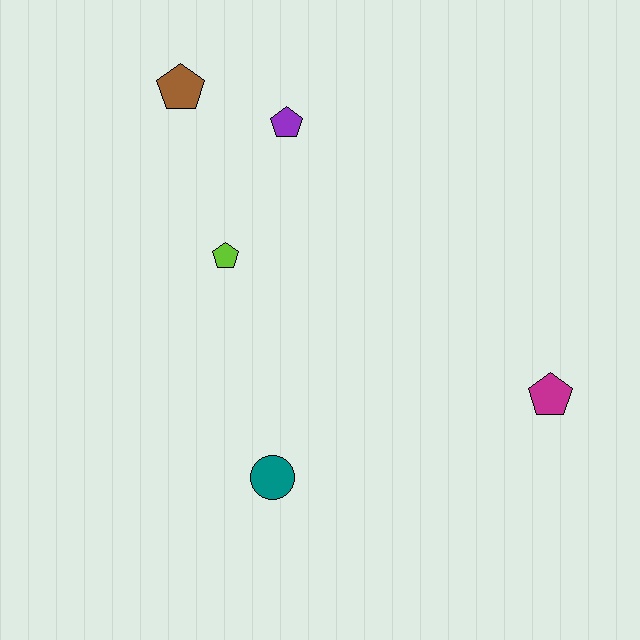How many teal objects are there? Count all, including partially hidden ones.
There is 1 teal object.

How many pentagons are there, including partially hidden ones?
There are 4 pentagons.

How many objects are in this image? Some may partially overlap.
There are 5 objects.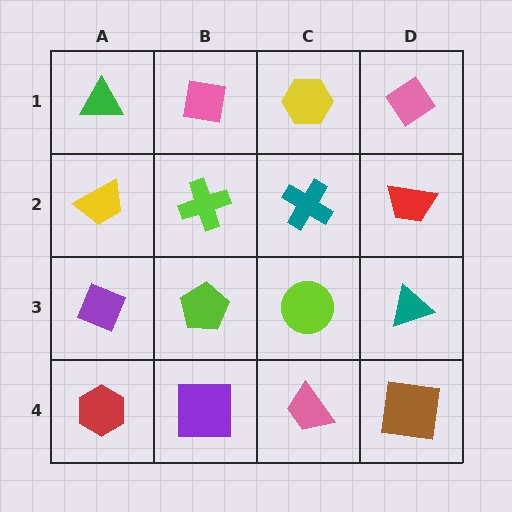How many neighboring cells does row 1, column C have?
3.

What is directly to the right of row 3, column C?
A teal triangle.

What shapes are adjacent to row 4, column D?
A teal triangle (row 3, column D), a pink trapezoid (row 4, column C).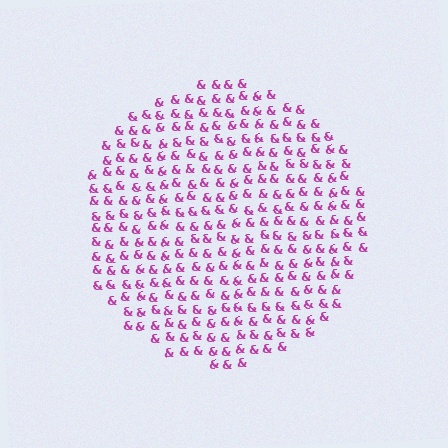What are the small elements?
The small elements are ampersands.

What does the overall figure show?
The overall figure shows a circle.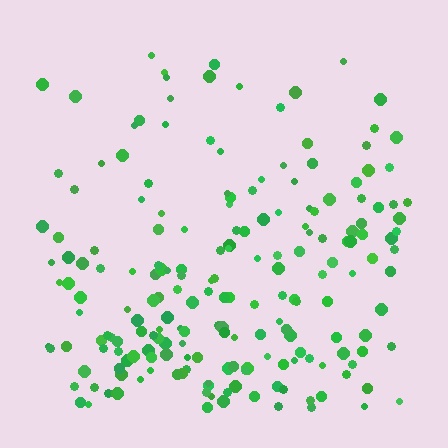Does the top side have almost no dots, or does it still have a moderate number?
Still a moderate number, just noticeably fewer than the bottom.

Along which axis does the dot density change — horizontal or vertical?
Vertical.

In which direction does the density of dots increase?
From top to bottom, with the bottom side densest.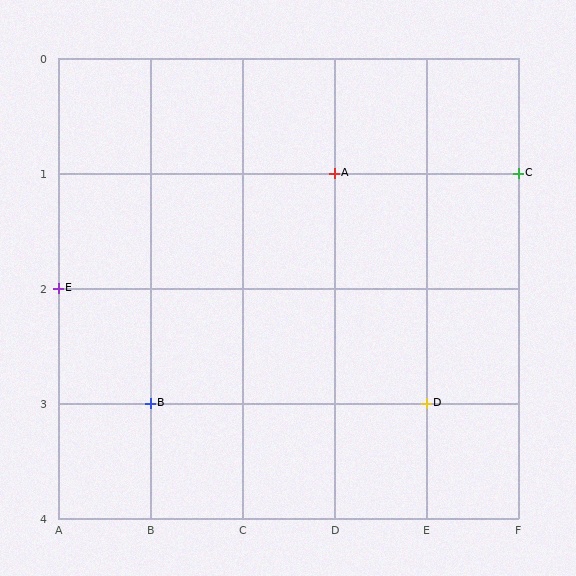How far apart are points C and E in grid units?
Points C and E are 5 columns and 1 row apart (about 5.1 grid units diagonally).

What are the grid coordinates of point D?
Point D is at grid coordinates (E, 3).